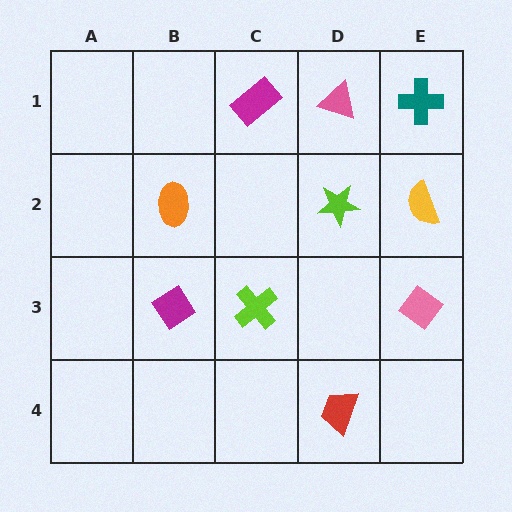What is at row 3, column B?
A magenta diamond.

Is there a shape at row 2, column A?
No, that cell is empty.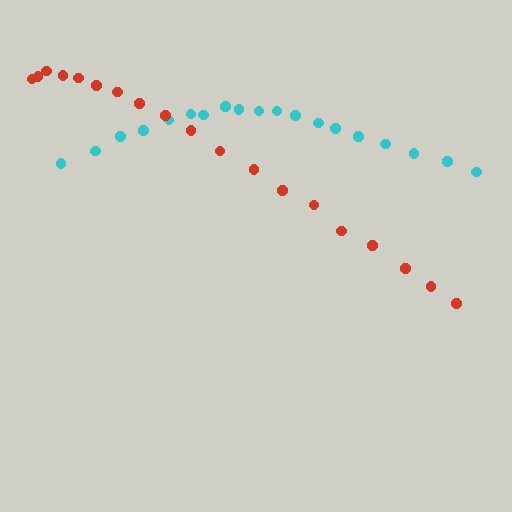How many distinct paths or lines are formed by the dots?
There are 2 distinct paths.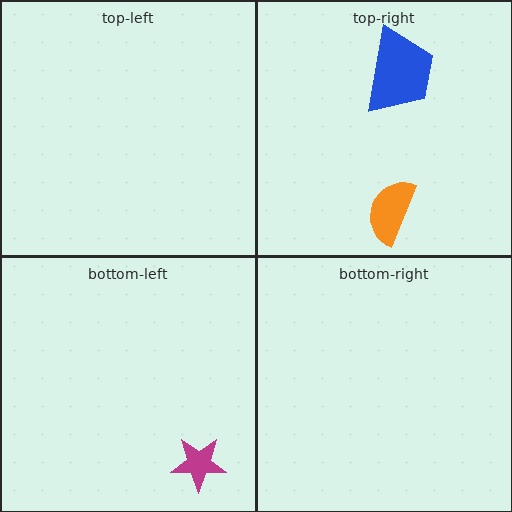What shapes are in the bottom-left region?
The magenta star.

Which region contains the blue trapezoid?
The top-right region.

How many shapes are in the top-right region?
2.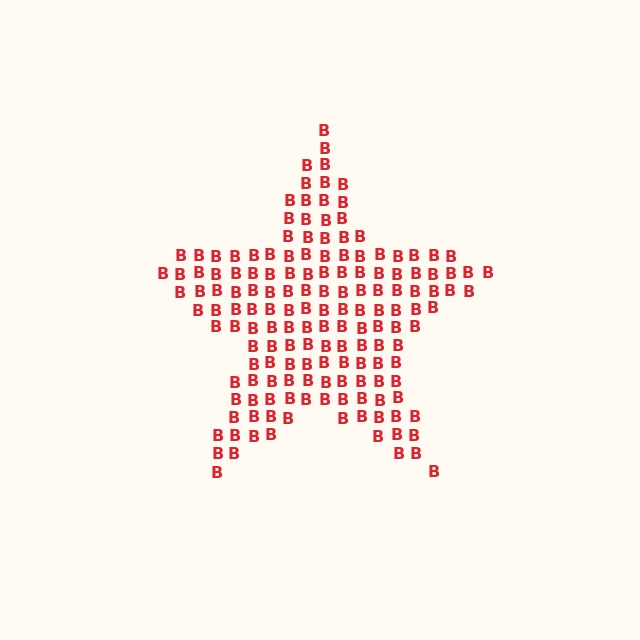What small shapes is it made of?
It is made of small letter B's.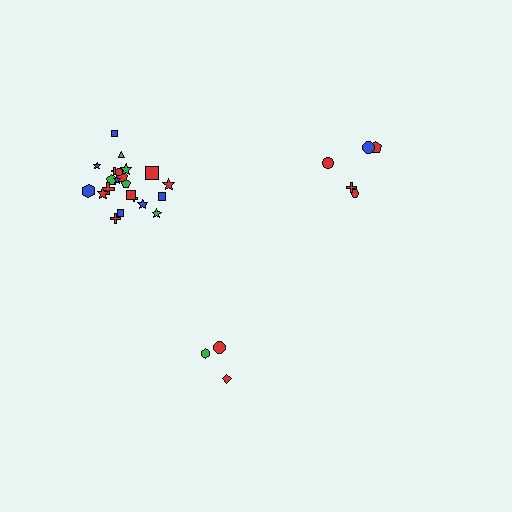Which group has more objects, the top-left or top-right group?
The top-left group.